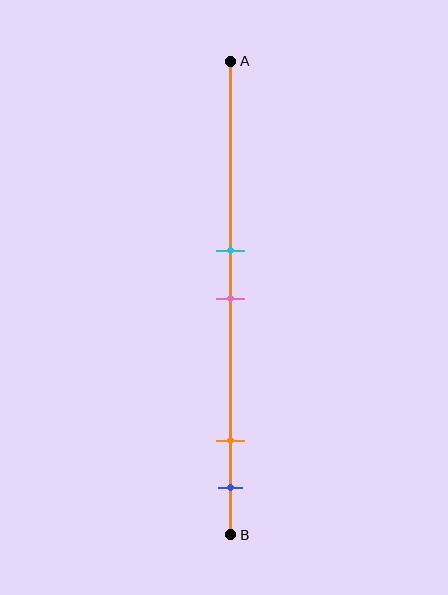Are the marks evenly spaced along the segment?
No, the marks are not evenly spaced.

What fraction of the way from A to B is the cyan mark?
The cyan mark is approximately 40% (0.4) of the way from A to B.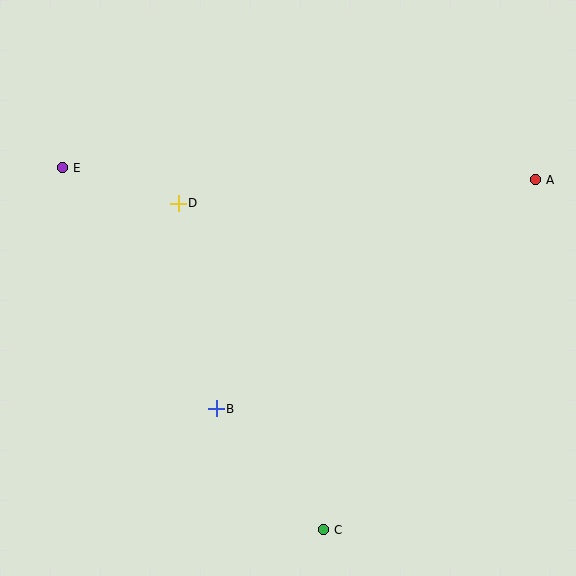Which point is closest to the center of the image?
Point D at (178, 203) is closest to the center.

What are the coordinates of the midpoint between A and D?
The midpoint between A and D is at (357, 192).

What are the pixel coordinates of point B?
Point B is at (216, 409).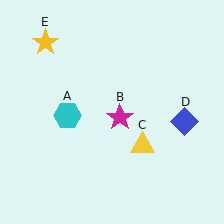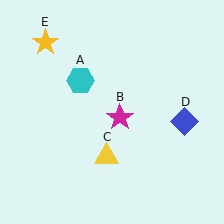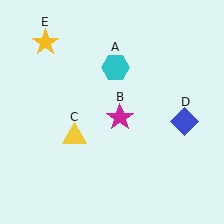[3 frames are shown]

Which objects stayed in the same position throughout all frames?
Magenta star (object B) and blue diamond (object D) and yellow star (object E) remained stationary.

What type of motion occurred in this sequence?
The cyan hexagon (object A), yellow triangle (object C) rotated clockwise around the center of the scene.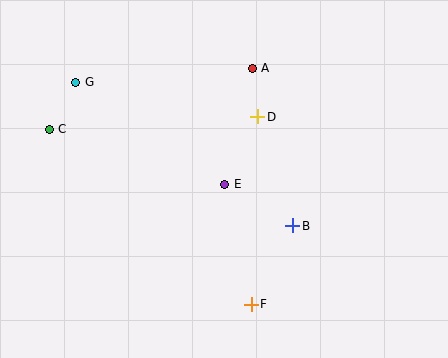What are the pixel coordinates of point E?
Point E is at (225, 184).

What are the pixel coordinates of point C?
Point C is at (49, 129).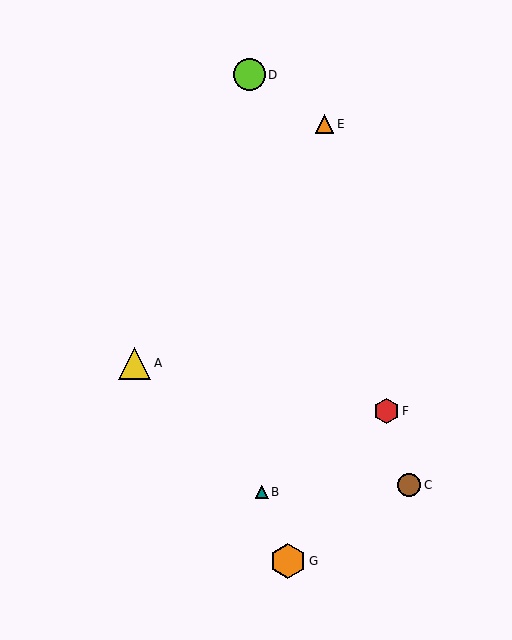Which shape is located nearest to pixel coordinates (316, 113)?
The orange triangle (labeled E) at (325, 124) is nearest to that location.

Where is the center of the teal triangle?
The center of the teal triangle is at (262, 492).